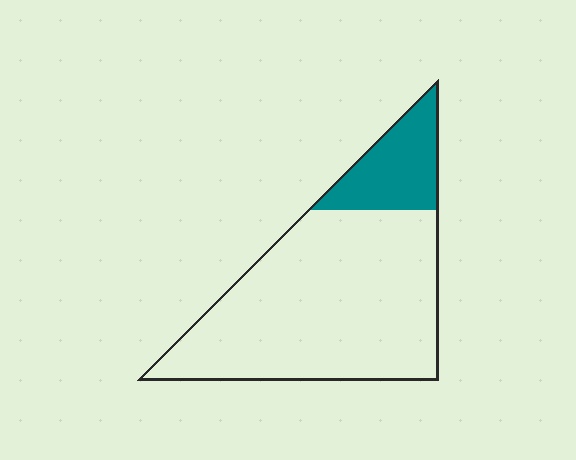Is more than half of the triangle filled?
No.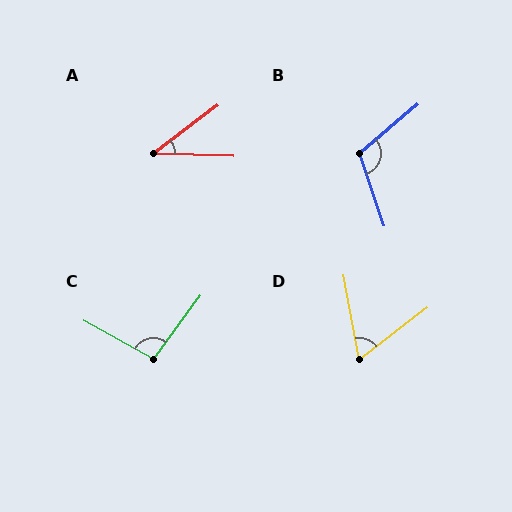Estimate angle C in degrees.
Approximately 97 degrees.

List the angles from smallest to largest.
A (39°), D (63°), C (97°), B (111°).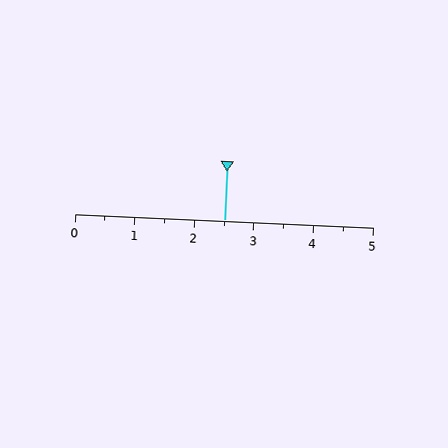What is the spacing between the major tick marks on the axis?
The major ticks are spaced 1 apart.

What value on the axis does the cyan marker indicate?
The marker indicates approximately 2.5.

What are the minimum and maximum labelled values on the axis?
The axis runs from 0 to 5.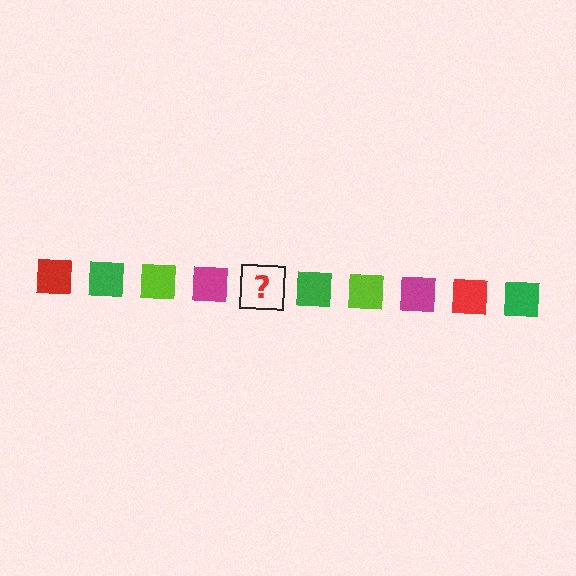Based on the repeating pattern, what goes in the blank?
The blank should be a red square.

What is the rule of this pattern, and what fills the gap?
The rule is that the pattern cycles through red, green, lime, magenta squares. The gap should be filled with a red square.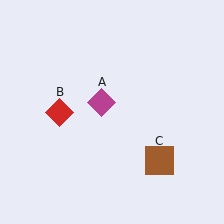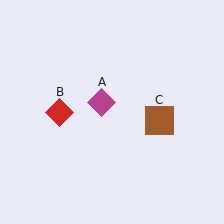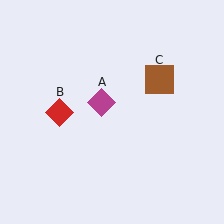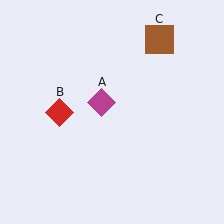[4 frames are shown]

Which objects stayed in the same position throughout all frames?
Magenta diamond (object A) and red diamond (object B) remained stationary.